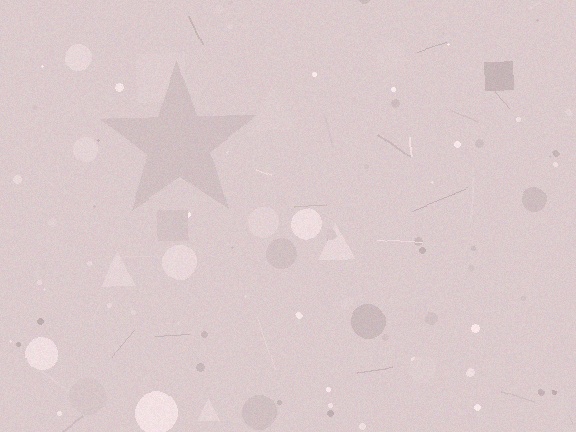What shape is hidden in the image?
A star is hidden in the image.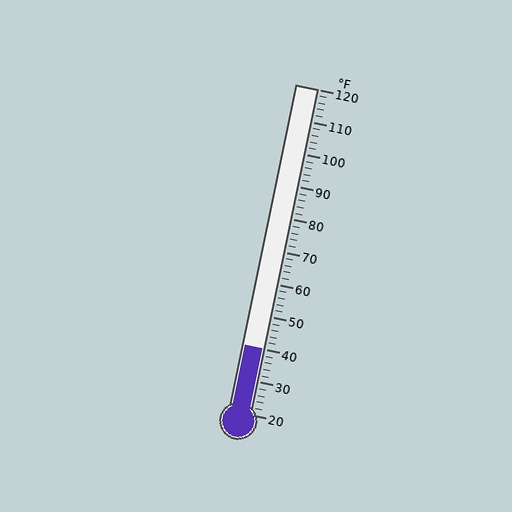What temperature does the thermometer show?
The thermometer shows approximately 40°F.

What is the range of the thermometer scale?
The thermometer scale ranges from 20°F to 120°F.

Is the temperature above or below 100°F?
The temperature is below 100°F.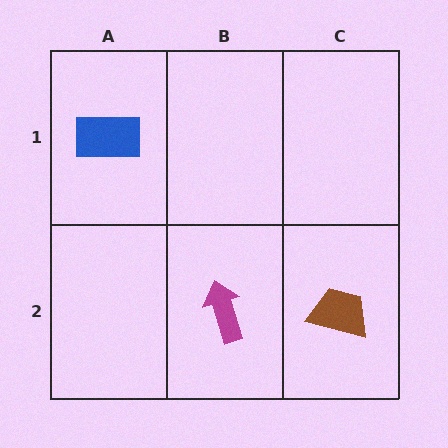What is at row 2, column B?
A magenta arrow.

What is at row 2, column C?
A brown trapezoid.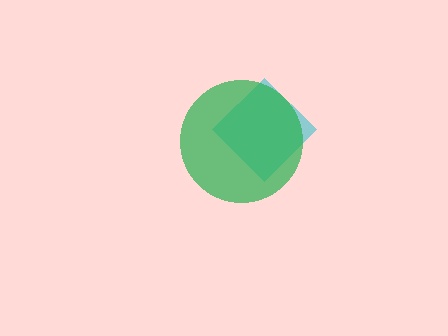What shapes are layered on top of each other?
The layered shapes are: a cyan diamond, a green circle.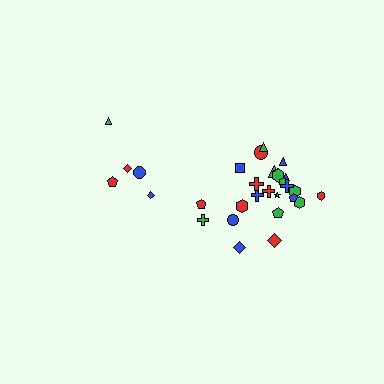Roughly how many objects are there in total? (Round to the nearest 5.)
Roughly 30 objects in total.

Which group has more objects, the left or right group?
The right group.